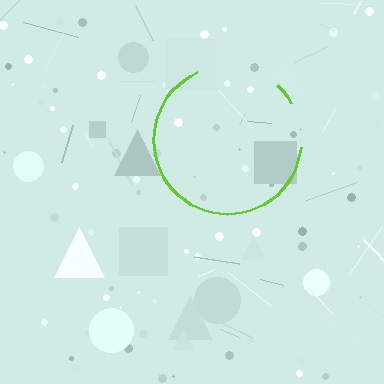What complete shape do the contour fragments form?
The contour fragments form a circle.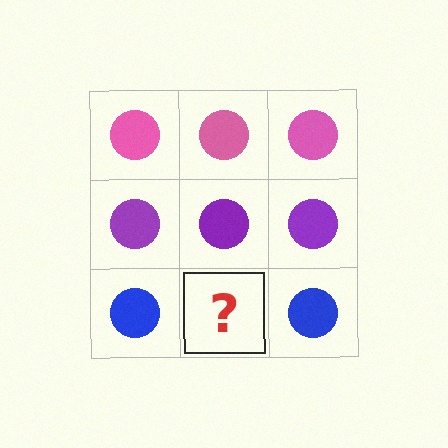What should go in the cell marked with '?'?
The missing cell should contain a blue circle.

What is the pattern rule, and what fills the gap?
The rule is that each row has a consistent color. The gap should be filled with a blue circle.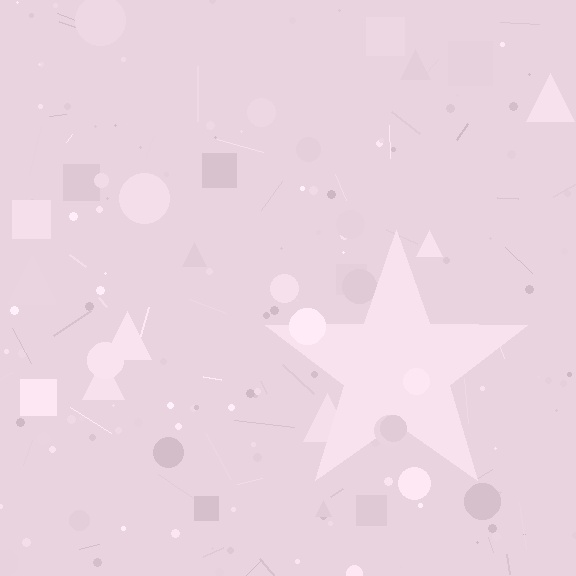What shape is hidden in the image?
A star is hidden in the image.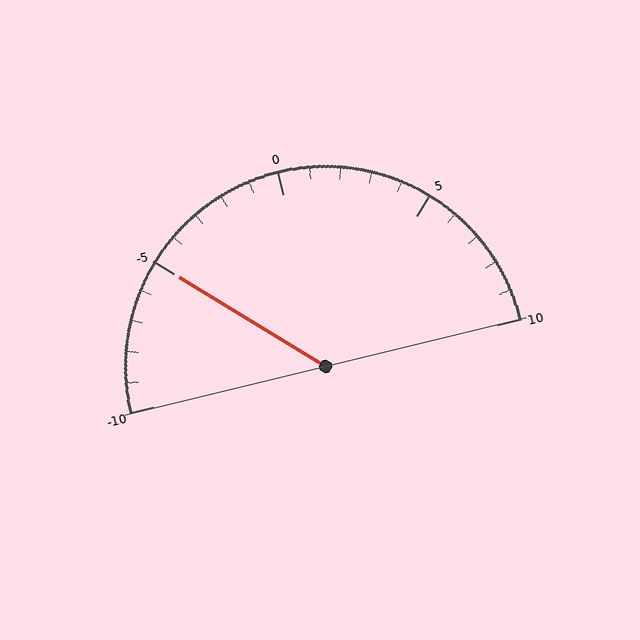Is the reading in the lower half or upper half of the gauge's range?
The reading is in the lower half of the range (-10 to 10).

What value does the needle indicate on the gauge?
The needle indicates approximately -5.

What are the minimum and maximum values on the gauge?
The gauge ranges from -10 to 10.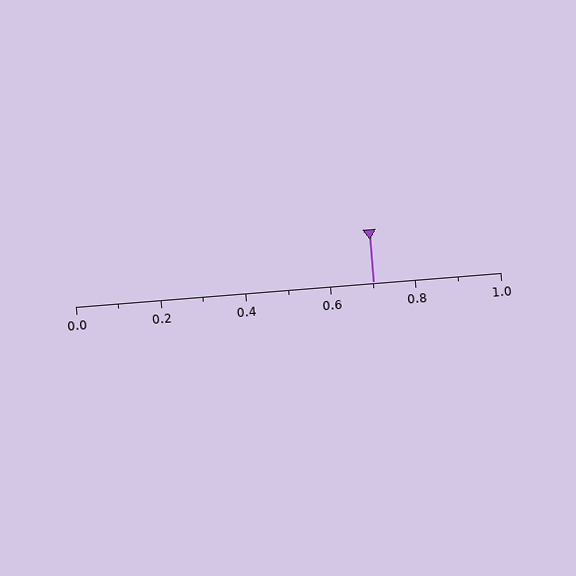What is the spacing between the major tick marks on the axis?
The major ticks are spaced 0.2 apart.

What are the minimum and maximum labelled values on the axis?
The axis runs from 0.0 to 1.0.